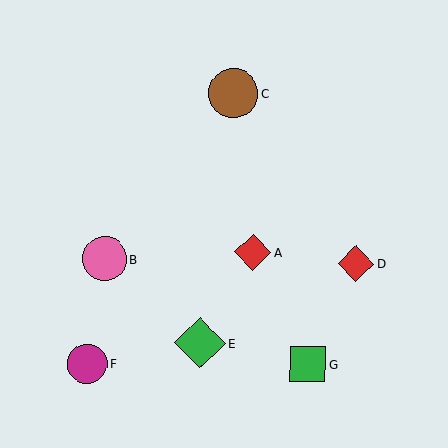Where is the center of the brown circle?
The center of the brown circle is at (233, 94).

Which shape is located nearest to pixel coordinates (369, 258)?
The red diamond (labeled D) at (356, 264) is nearest to that location.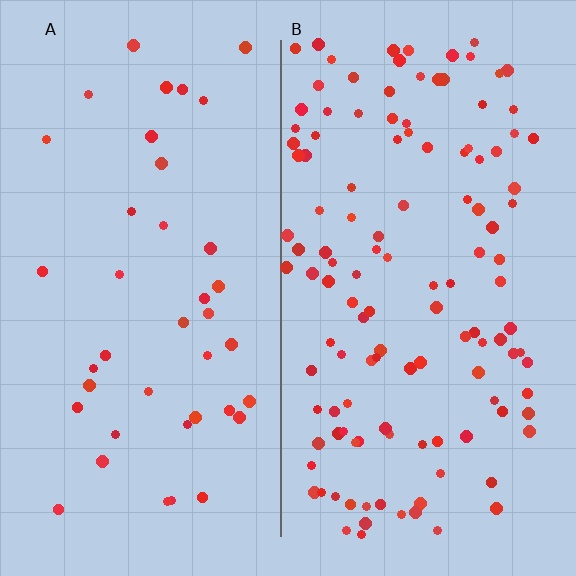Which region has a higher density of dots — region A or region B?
B (the right).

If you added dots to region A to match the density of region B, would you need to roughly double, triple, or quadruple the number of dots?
Approximately triple.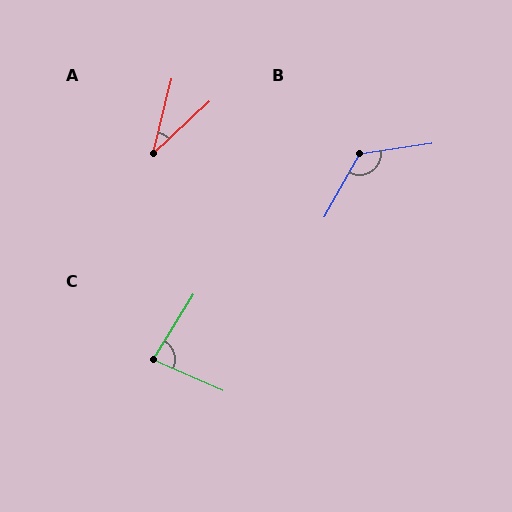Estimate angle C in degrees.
Approximately 82 degrees.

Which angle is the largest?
B, at approximately 128 degrees.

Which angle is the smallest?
A, at approximately 34 degrees.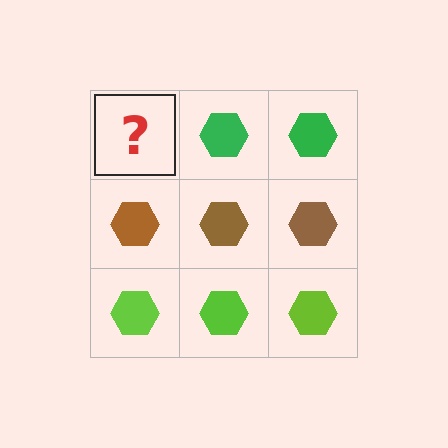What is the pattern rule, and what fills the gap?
The rule is that each row has a consistent color. The gap should be filled with a green hexagon.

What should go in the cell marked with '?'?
The missing cell should contain a green hexagon.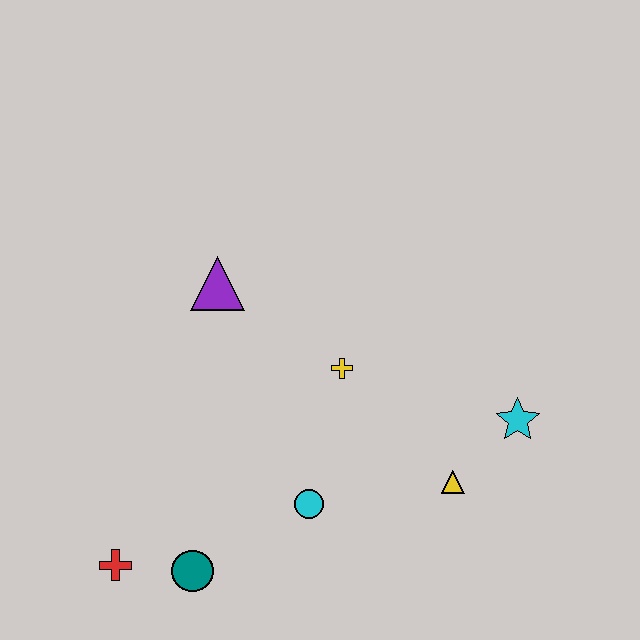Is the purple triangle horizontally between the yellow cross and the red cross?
Yes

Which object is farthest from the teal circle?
The cyan star is farthest from the teal circle.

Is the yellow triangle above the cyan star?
No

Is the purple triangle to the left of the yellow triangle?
Yes